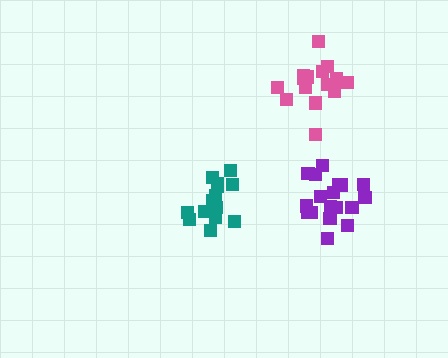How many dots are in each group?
Group 1: 19 dots, Group 2: 15 dots, Group 3: 14 dots (48 total).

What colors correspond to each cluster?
The clusters are colored: purple, pink, teal.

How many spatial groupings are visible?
There are 3 spatial groupings.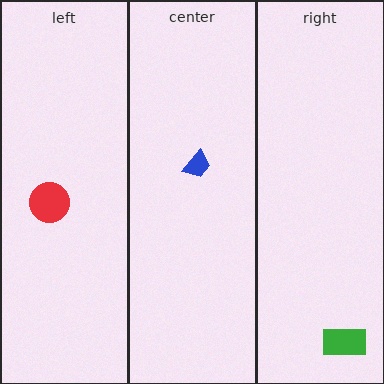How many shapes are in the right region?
1.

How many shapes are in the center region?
1.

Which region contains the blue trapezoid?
The center region.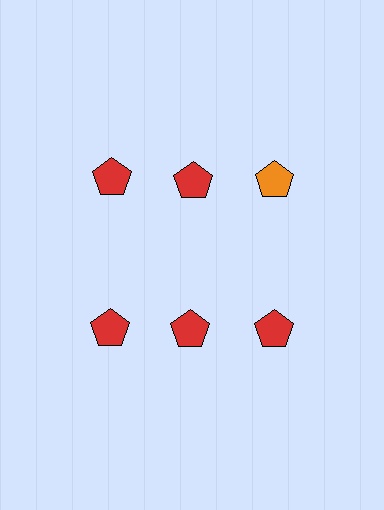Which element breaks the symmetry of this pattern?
The orange pentagon in the top row, center column breaks the symmetry. All other shapes are red pentagons.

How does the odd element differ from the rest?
It has a different color: orange instead of red.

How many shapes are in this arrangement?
There are 6 shapes arranged in a grid pattern.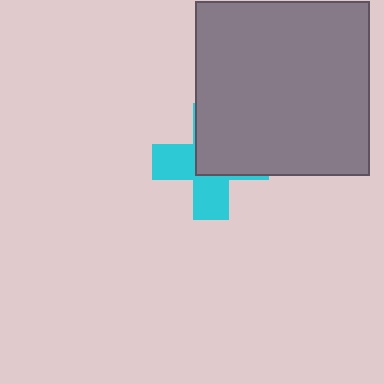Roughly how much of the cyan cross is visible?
About half of it is visible (roughly 48%).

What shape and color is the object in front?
The object in front is a gray square.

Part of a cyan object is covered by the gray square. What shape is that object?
It is a cross.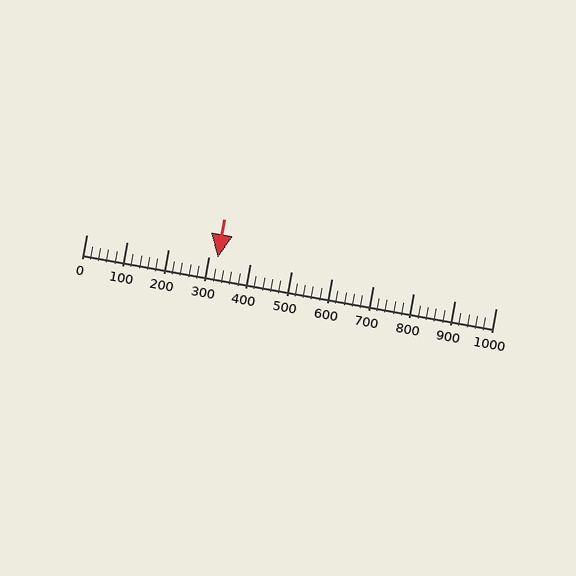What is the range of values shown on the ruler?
The ruler shows values from 0 to 1000.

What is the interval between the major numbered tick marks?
The major tick marks are spaced 100 units apart.